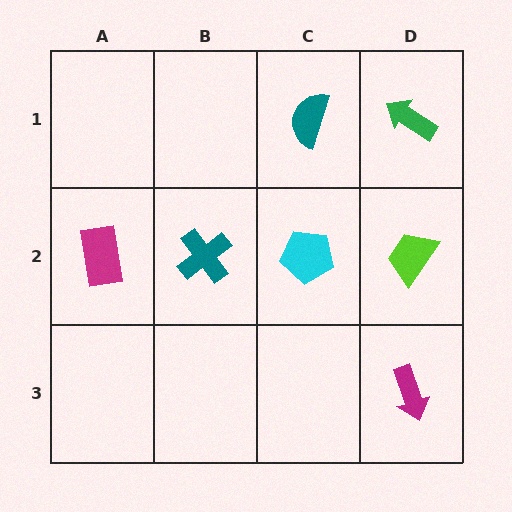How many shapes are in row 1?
2 shapes.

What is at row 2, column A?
A magenta rectangle.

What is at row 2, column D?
A lime trapezoid.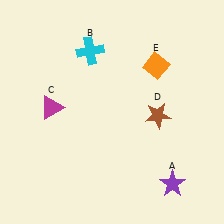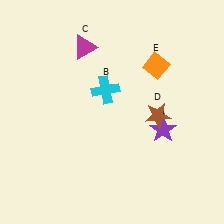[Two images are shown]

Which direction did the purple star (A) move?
The purple star (A) moved up.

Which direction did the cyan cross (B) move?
The cyan cross (B) moved down.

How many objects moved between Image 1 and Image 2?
3 objects moved between the two images.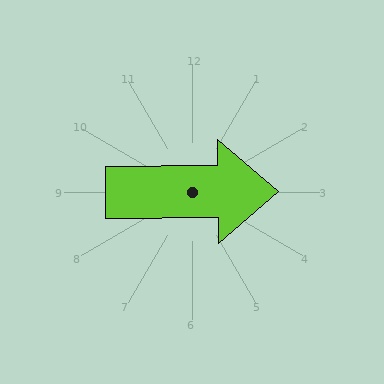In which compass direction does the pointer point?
East.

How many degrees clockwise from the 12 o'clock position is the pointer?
Approximately 90 degrees.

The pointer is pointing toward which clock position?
Roughly 3 o'clock.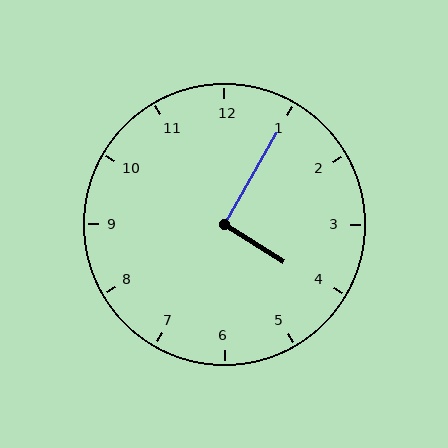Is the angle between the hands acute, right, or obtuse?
It is right.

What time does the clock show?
4:05.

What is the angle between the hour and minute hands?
Approximately 92 degrees.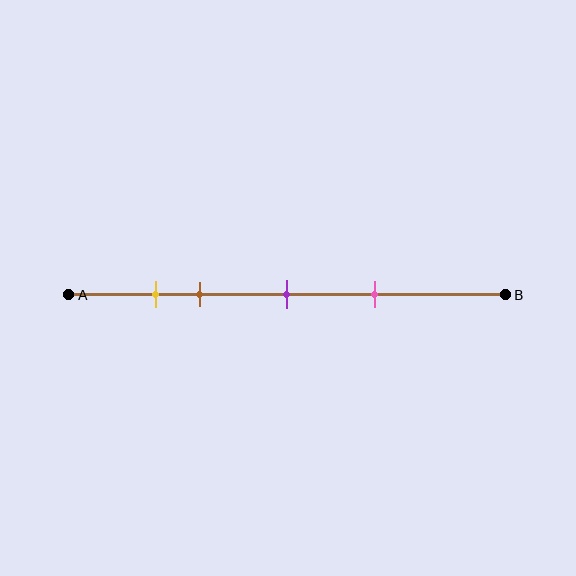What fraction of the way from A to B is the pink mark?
The pink mark is approximately 70% (0.7) of the way from A to B.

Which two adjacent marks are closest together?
The yellow and brown marks are the closest adjacent pair.